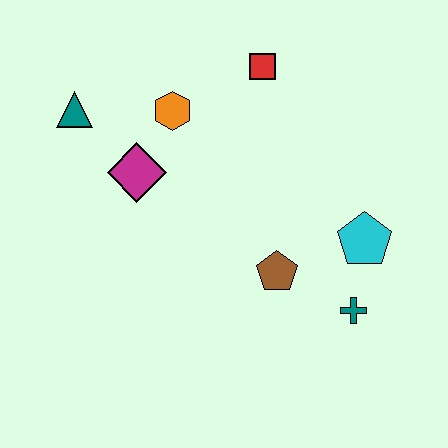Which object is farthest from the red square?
The teal cross is farthest from the red square.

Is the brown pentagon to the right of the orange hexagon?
Yes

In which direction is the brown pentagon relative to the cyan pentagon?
The brown pentagon is to the left of the cyan pentagon.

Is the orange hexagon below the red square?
Yes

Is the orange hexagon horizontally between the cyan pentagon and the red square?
No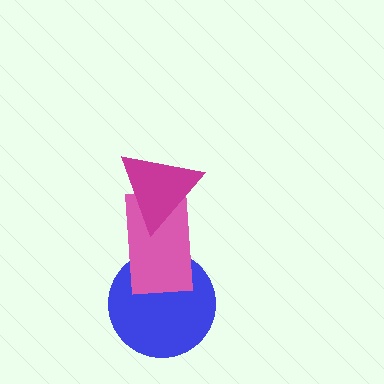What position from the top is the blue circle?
The blue circle is 3rd from the top.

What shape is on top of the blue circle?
The pink rectangle is on top of the blue circle.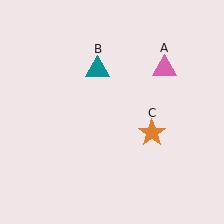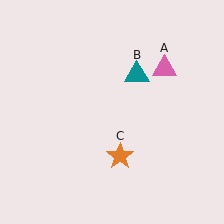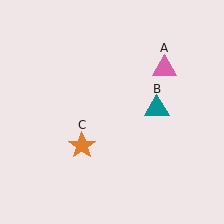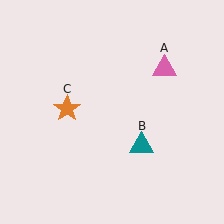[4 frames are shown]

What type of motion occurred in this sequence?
The teal triangle (object B), orange star (object C) rotated clockwise around the center of the scene.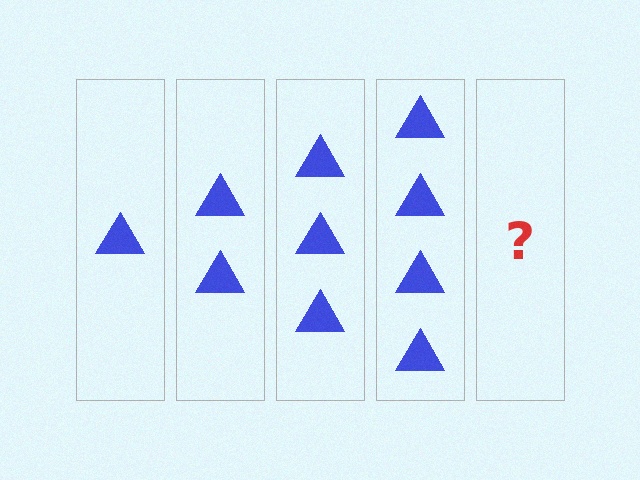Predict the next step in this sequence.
The next step is 5 triangles.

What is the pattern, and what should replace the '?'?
The pattern is that each step adds one more triangle. The '?' should be 5 triangles.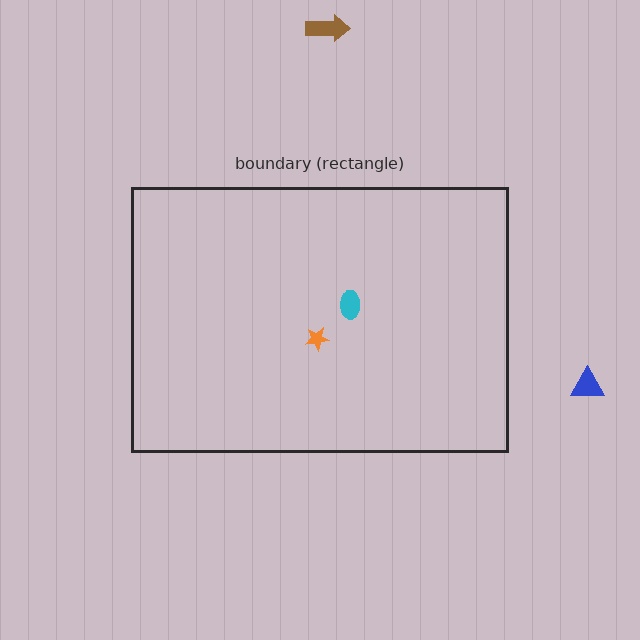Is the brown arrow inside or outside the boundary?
Outside.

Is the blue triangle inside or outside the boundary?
Outside.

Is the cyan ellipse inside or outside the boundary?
Inside.